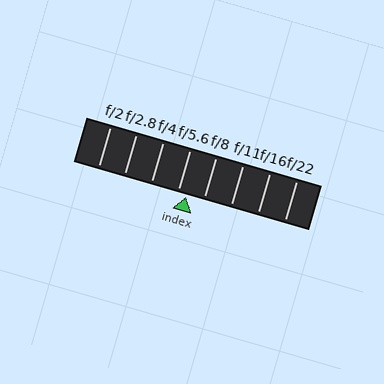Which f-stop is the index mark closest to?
The index mark is closest to f/5.6.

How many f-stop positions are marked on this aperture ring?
There are 8 f-stop positions marked.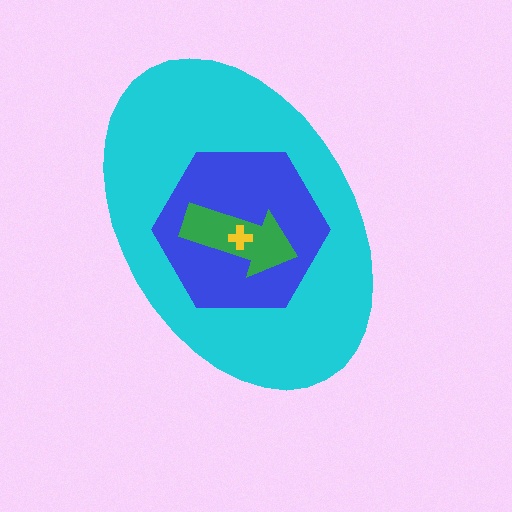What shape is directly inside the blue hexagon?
The green arrow.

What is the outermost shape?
The cyan ellipse.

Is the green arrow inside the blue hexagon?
Yes.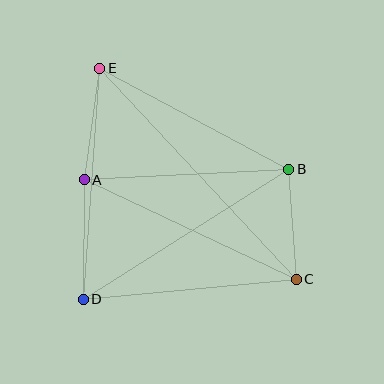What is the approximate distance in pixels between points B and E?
The distance between B and E is approximately 214 pixels.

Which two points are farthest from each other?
Points C and E are farthest from each other.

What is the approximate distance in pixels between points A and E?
The distance between A and E is approximately 113 pixels.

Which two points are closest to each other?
Points B and C are closest to each other.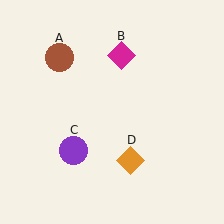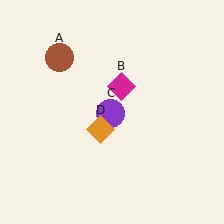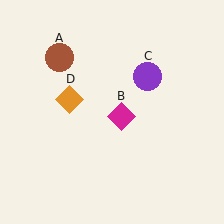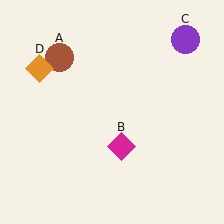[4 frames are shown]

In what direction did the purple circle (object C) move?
The purple circle (object C) moved up and to the right.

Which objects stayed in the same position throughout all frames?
Brown circle (object A) remained stationary.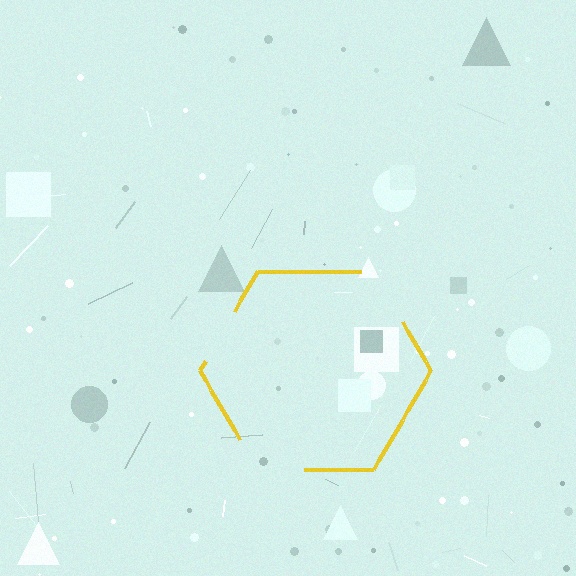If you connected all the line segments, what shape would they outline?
They would outline a hexagon.